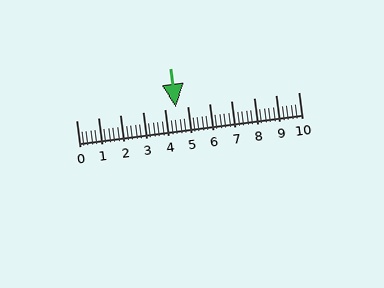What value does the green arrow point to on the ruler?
The green arrow points to approximately 4.5.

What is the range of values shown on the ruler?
The ruler shows values from 0 to 10.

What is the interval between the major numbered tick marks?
The major tick marks are spaced 1 units apart.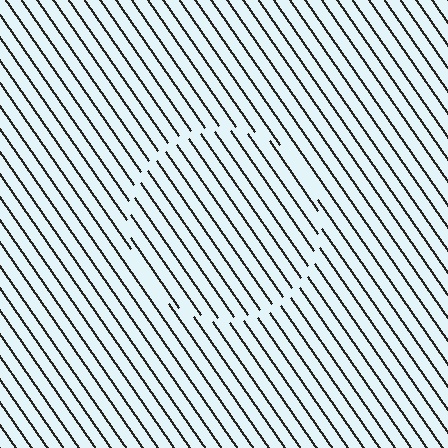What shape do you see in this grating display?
An illusory circle. The interior of the shape contains the same grating, shifted by half a period — the contour is defined by the phase discontinuity where line-ends from the inner and outer gratings abut.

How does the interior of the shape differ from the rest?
The interior of the shape contains the same grating, shifted by half a period — the contour is defined by the phase discontinuity where line-ends from the inner and outer gratings abut.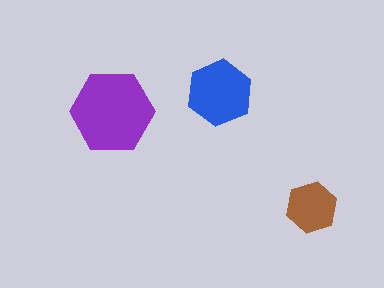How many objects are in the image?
There are 3 objects in the image.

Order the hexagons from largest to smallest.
the purple one, the blue one, the brown one.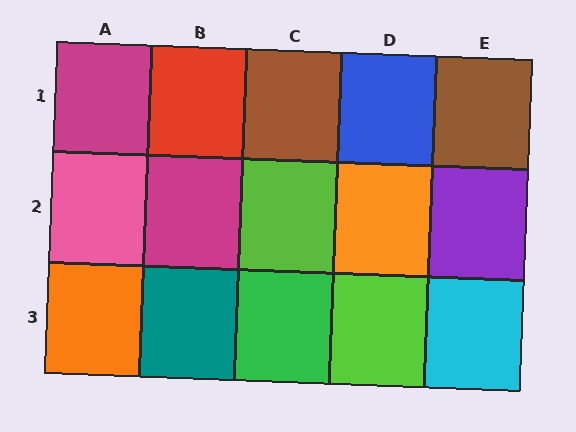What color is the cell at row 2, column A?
Pink.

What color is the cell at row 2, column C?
Lime.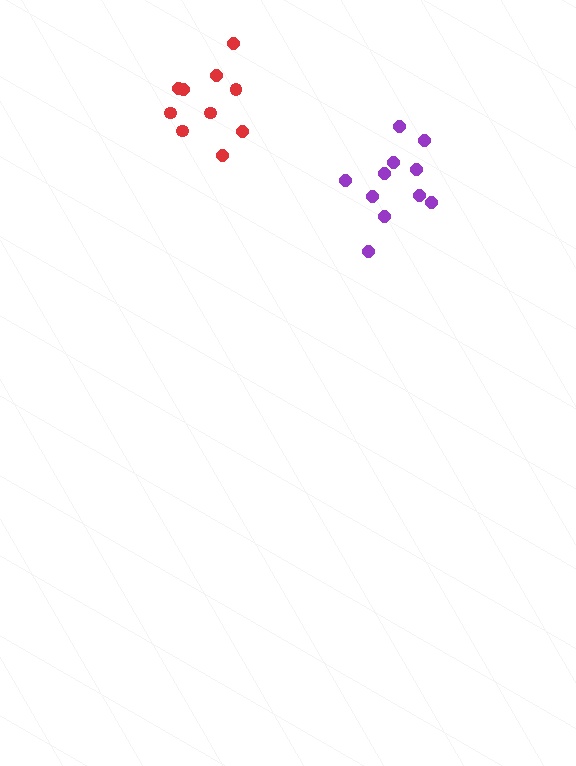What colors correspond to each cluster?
The clusters are colored: red, purple.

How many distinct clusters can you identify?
There are 2 distinct clusters.